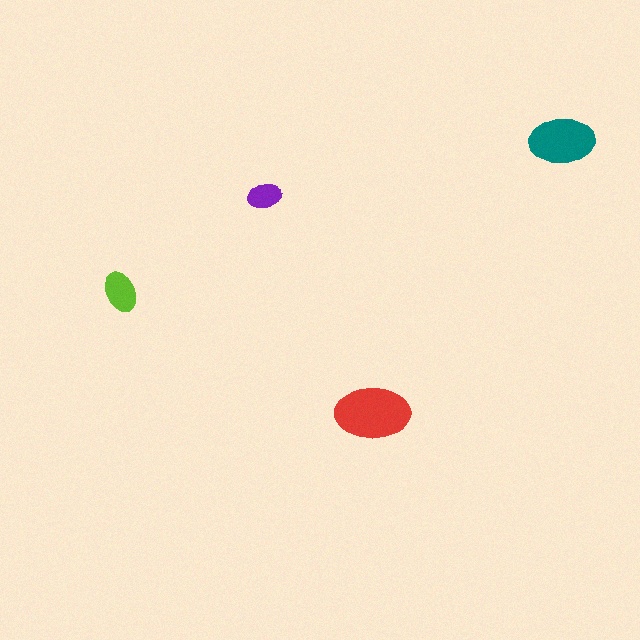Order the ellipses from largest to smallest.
the red one, the teal one, the lime one, the purple one.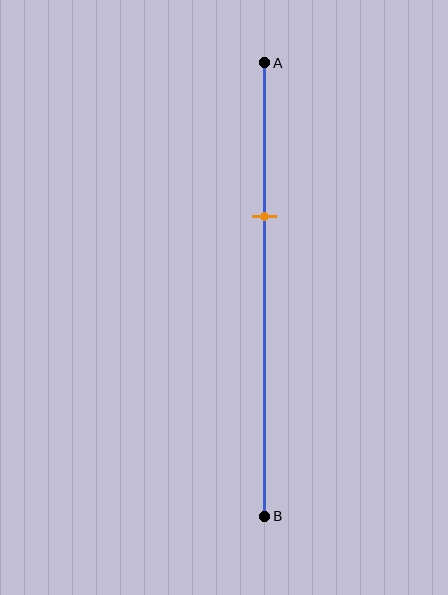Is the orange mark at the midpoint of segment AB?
No, the mark is at about 35% from A, not at the 50% midpoint.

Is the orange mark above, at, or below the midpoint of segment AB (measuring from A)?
The orange mark is above the midpoint of segment AB.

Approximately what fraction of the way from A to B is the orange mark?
The orange mark is approximately 35% of the way from A to B.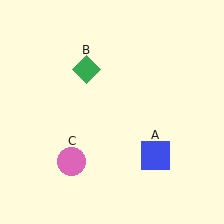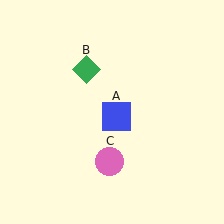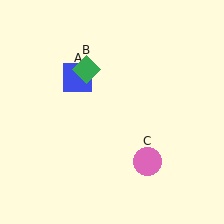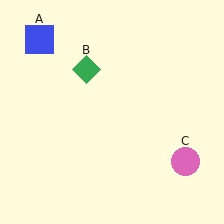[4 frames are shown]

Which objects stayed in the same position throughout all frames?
Green diamond (object B) remained stationary.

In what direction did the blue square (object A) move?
The blue square (object A) moved up and to the left.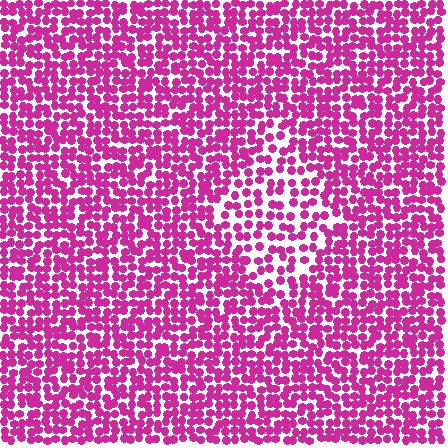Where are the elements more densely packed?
The elements are more densely packed outside the diamond boundary.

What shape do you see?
I see a diamond.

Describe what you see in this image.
The image contains small magenta elements arranged at two different densities. A diamond-shaped region is visible where the elements are less densely packed than the surrounding area.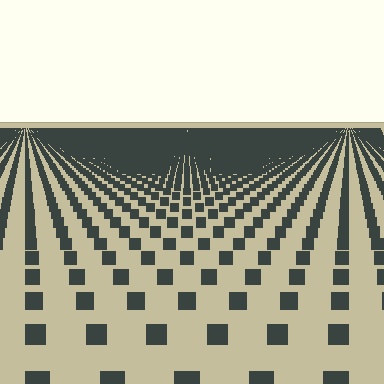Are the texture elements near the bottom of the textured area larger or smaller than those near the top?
Larger. Near the bottom, elements are closer to the viewer and appear at a bigger on-screen size.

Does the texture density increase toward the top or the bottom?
Density increases toward the top.